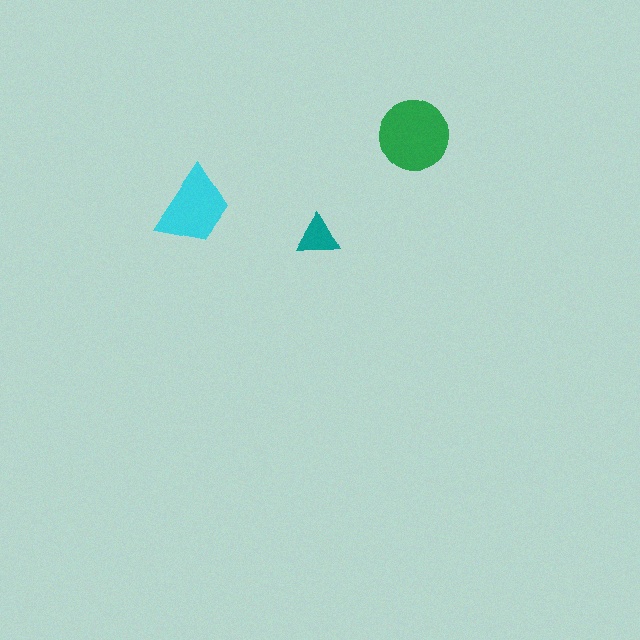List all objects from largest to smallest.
The green circle, the cyan trapezoid, the teal triangle.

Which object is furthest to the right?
The green circle is rightmost.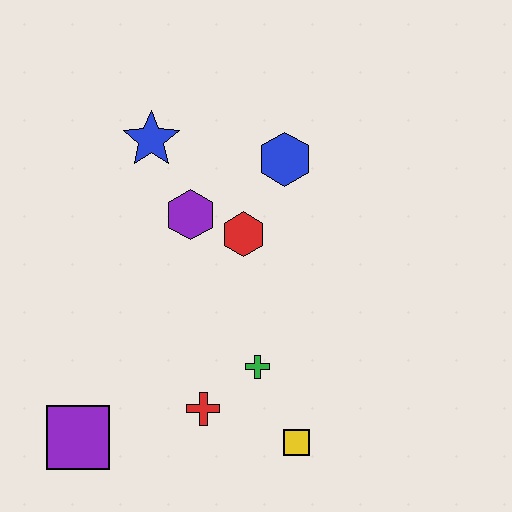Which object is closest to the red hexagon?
The purple hexagon is closest to the red hexagon.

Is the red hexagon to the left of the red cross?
No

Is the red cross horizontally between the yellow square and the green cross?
No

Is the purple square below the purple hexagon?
Yes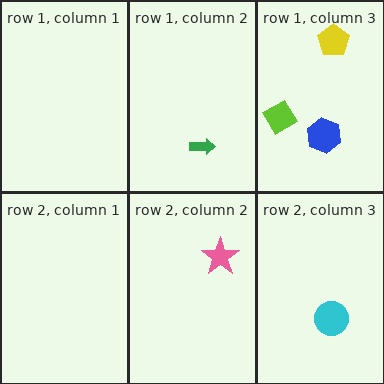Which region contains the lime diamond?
The row 1, column 3 region.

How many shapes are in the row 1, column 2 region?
1.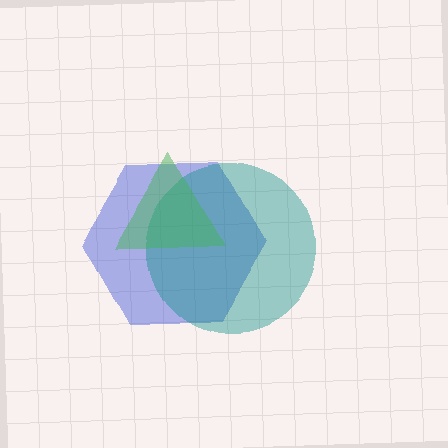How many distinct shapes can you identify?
There are 3 distinct shapes: a blue hexagon, a teal circle, a green triangle.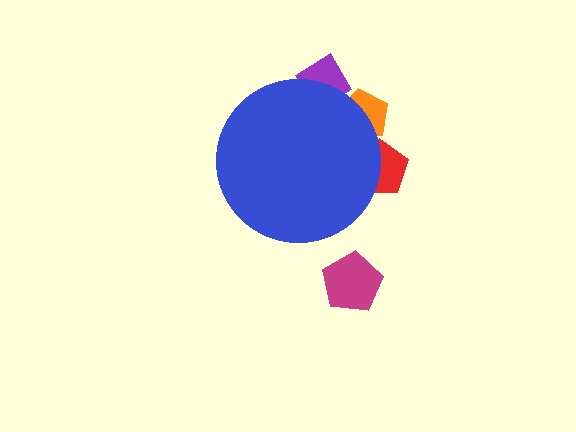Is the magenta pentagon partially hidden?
No, the magenta pentagon is fully visible.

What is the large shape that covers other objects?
A blue circle.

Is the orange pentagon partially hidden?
Yes, the orange pentagon is partially hidden behind the blue circle.